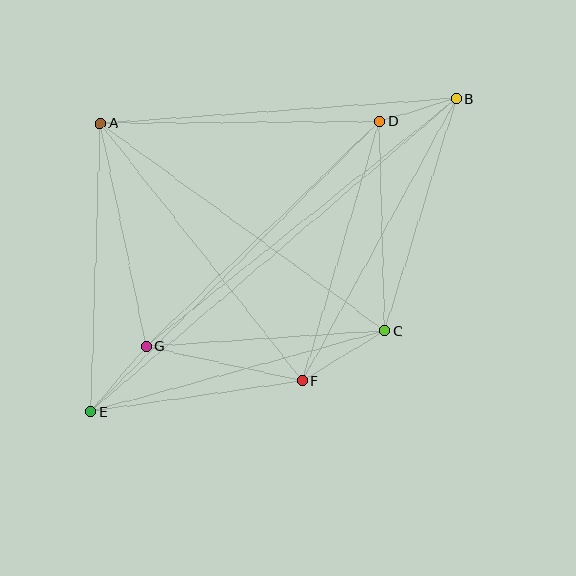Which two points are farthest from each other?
Points B and E are farthest from each other.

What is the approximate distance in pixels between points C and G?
The distance between C and G is approximately 240 pixels.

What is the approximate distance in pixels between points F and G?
The distance between F and G is approximately 160 pixels.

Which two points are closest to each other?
Points B and D are closest to each other.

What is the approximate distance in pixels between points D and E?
The distance between D and E is approximately 409 pixels.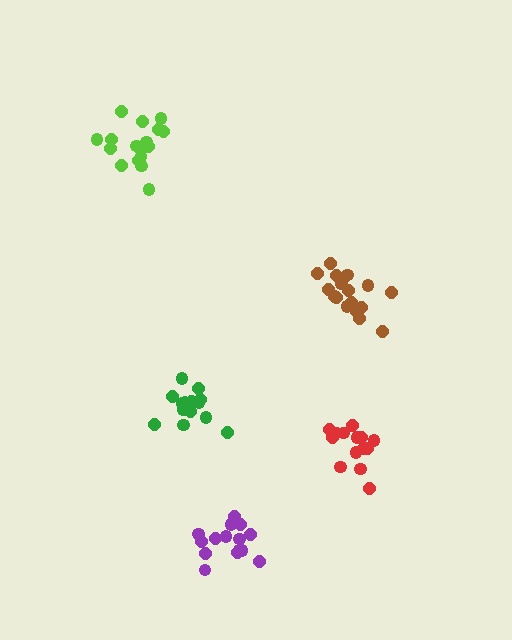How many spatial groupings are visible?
There are 5 spatial groupings.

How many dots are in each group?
Group 1: 19 dots, Group 2: 14 dots, Group 3: 15 dots, Group 4: 17 dots, Group 5: 14 dots (79 total).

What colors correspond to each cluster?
The clusters are colored: brown, green, purple, lime, red.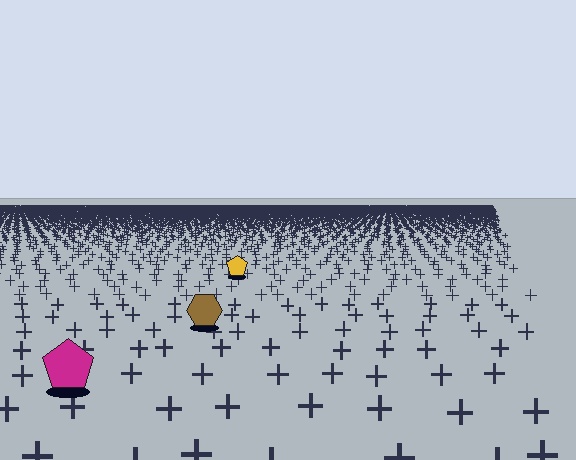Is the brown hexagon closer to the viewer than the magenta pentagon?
No. The magenta pentagon is closer — you can tell from the texture gradient: the ground texture is coarser near it.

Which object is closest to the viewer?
The magenta pentagon is closest. The texture marks near it are larger and more spread out.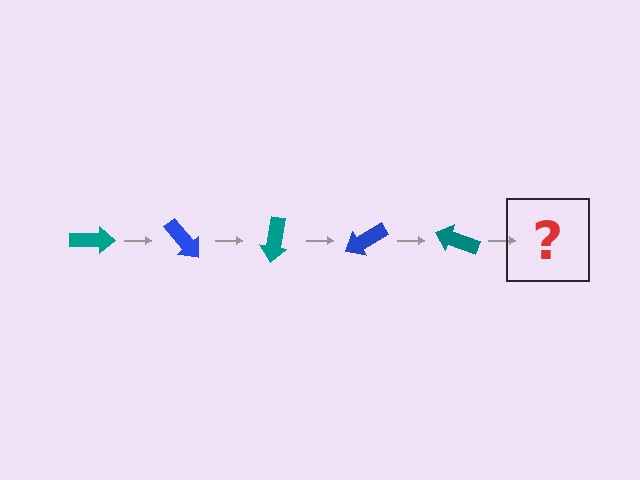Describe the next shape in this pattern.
It should be a blue arrow, rotated 250 degrees from the start.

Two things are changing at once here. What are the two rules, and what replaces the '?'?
The two rules are that it rotates 50 degrees each step and the color cycles through teal and blue. The '?' should be a blue arrow, rotated 250 degrees from the start.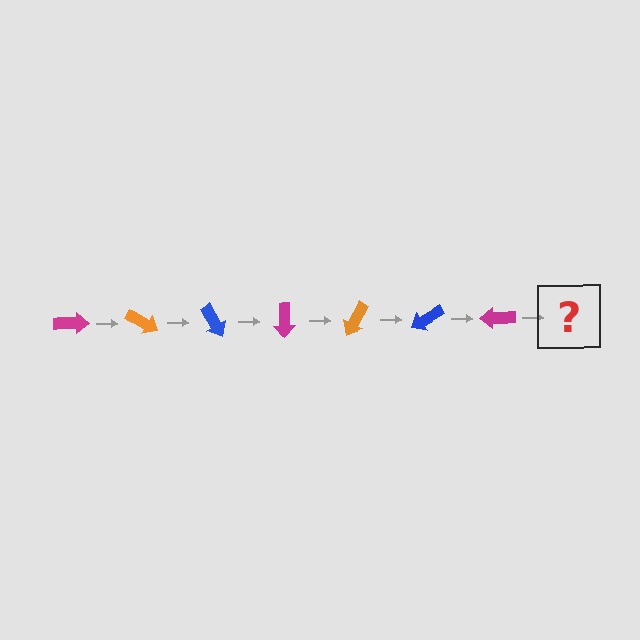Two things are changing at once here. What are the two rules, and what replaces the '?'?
The two rules are that it rotates 30 degrees each step and the color cycles through magenta, orange, and blue. The '?' should be an orange arrow, rotated 210 degrees from the start.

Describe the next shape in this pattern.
It should be an orange arrow, rotated 210 degrees from the start.